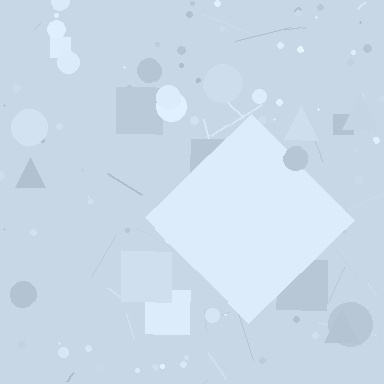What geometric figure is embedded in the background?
A diamond is embedded in the background.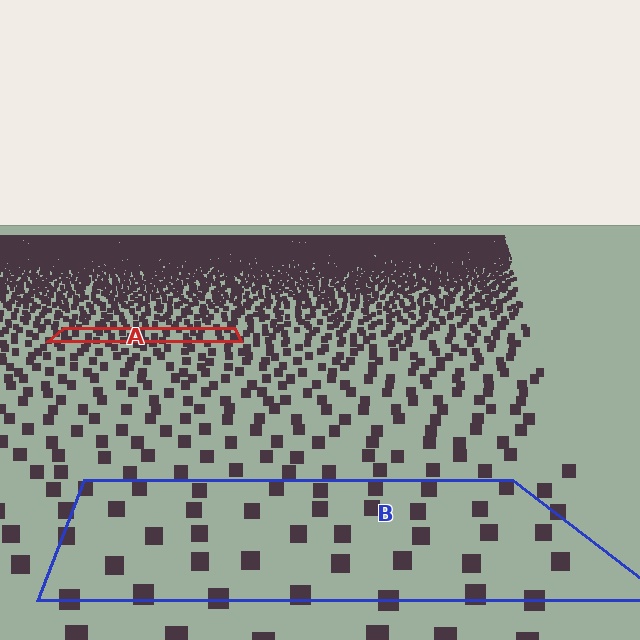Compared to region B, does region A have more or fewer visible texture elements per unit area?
Region A has more texture elements per unit area — they are packed more densely because it is farther away.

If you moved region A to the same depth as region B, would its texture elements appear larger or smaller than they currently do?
They would appear larger. At a closer depth, the same texture elements are projected at a bigger on-screen size.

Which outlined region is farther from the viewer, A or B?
Region A is farther from the viewer — the texture elements inside it appear smaller and more densely packed.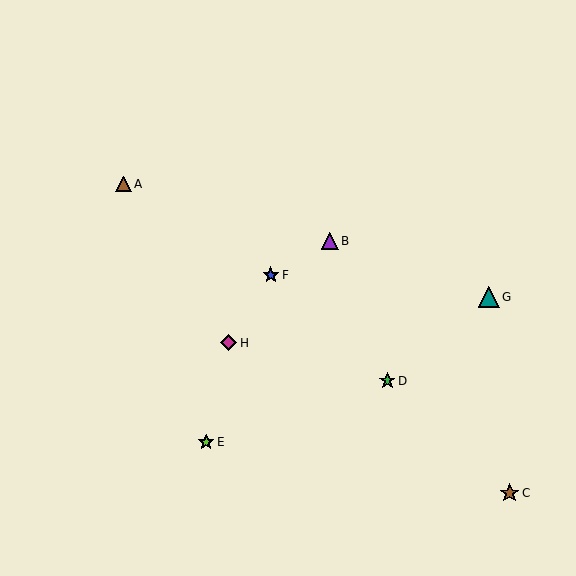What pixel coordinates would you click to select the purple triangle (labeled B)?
Click at (330, 241) to select the purple triangle B.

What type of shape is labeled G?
Shape G is a teal triangle.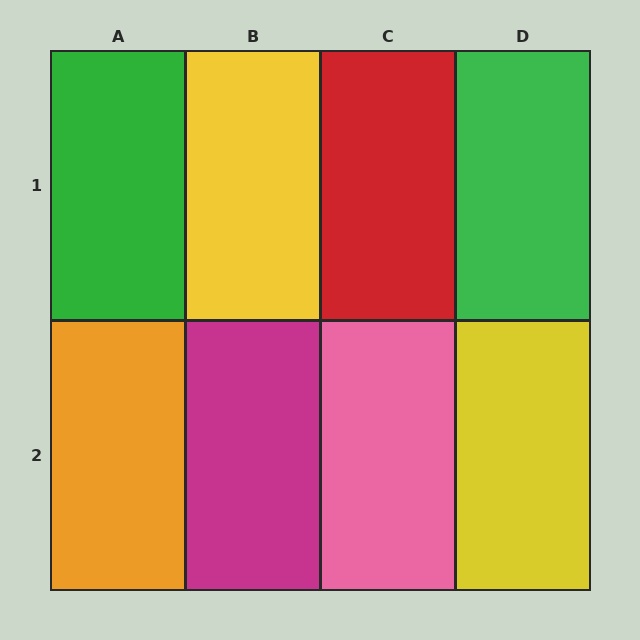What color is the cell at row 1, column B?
Yellow.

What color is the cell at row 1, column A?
Green.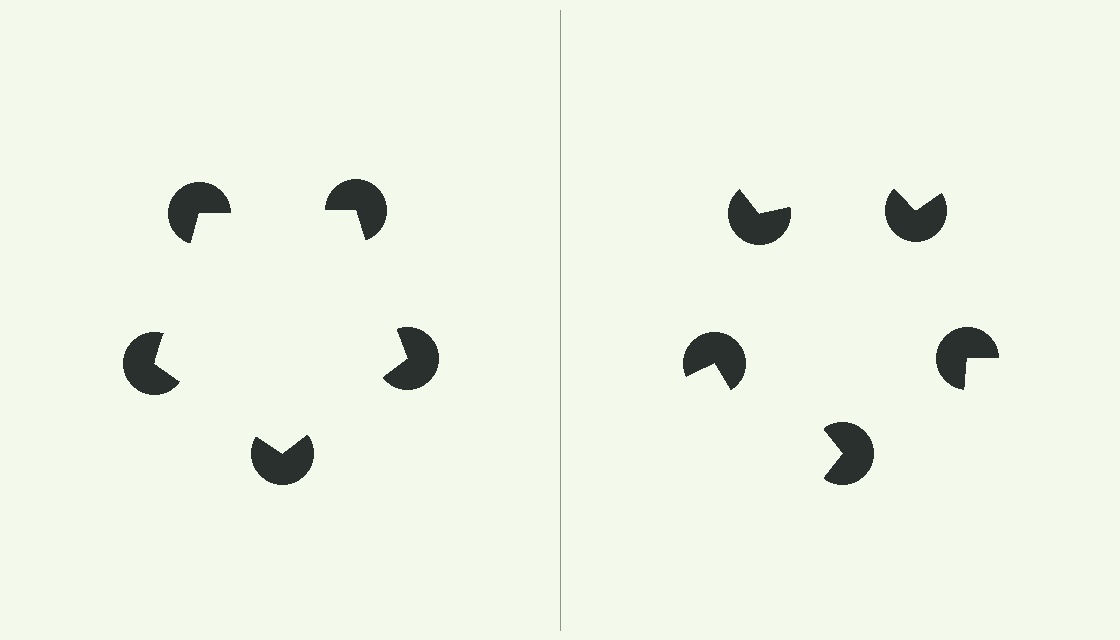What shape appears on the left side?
An illusory pentagon.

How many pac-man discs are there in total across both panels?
10 — 5 on each side.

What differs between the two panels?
The pac-man discs are positioned identically on both sides; only the wedge orientations differ. On the left they align to a pentagon; on the right they are misaligned.